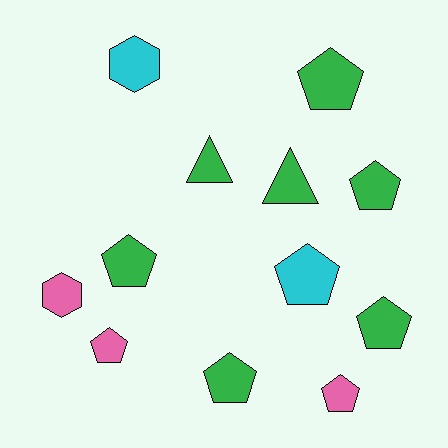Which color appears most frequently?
Green, with 7 objects.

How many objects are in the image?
There are 12 objects.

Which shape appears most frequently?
Pentagon, with 8 objects.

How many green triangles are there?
There are 2 green triangles.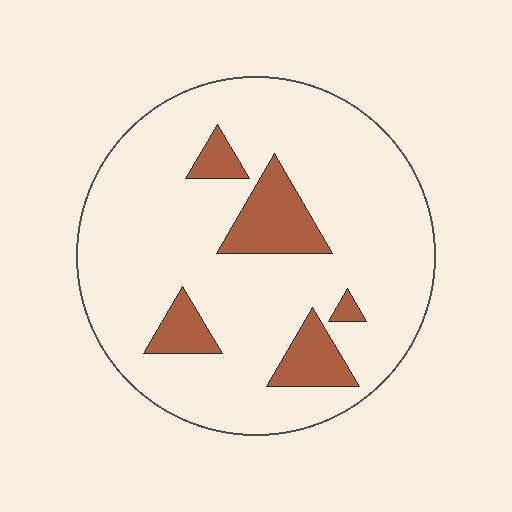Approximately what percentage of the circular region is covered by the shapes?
Approximately 15%.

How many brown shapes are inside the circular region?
5.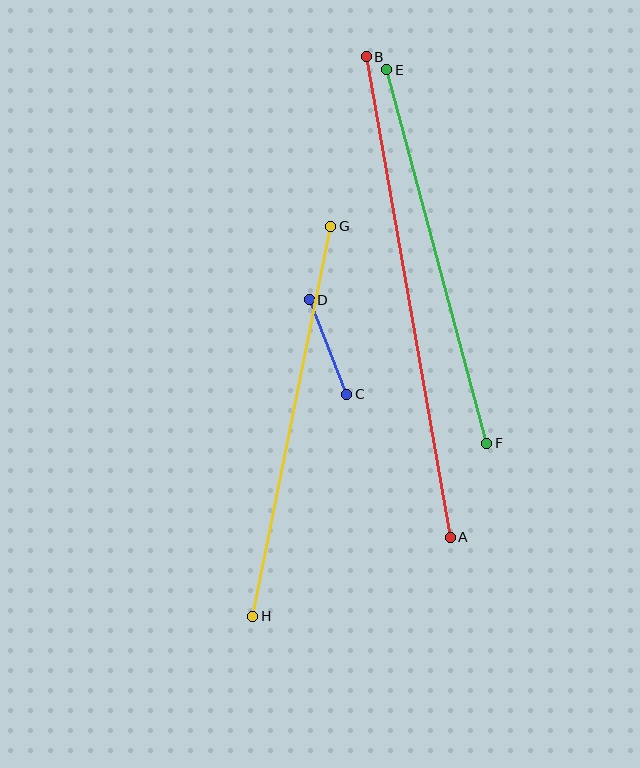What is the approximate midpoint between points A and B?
The midpoint is at approximately (408, 297) pixels.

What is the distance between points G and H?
The distance is approximately 398 pixels.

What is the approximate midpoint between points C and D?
The midpoint is at approximately (328, 347) pixels.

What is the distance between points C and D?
The distance is approximately 102 pixels.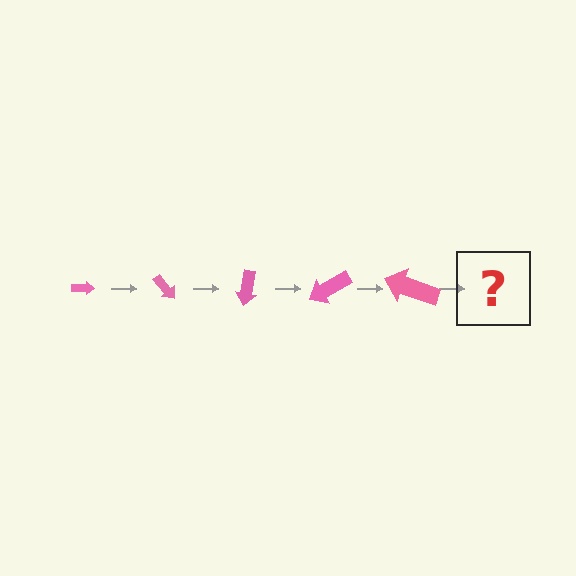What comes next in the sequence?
The next element should be an arrow, larger than the previous one and rotated 250 degrees from the start.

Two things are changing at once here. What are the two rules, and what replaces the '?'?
The two rules are that the arrow grows larger each step and it rotates 50 degrees each step. The '?' should be an arrow, larger than the previous one and rotated 250 degrees from the start.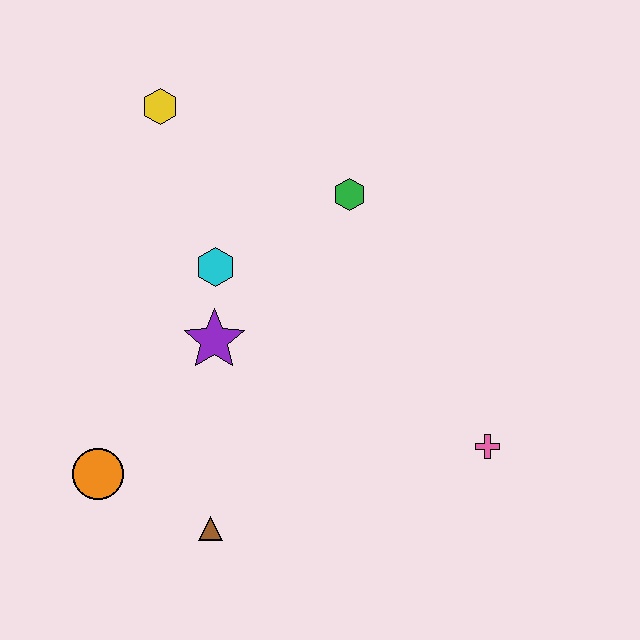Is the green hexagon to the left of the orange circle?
No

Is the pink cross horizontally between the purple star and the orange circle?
No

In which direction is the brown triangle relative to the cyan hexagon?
The brown triangle is below the cyan hexagon.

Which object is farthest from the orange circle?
The pink cross is farthest from the orange circle.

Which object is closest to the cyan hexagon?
The purple star is closest to the cyan hexagon.